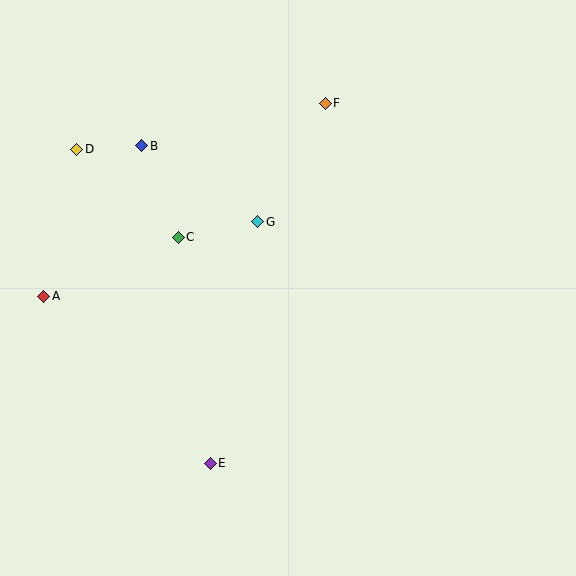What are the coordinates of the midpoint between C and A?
The midpoint between C and A is at (111, 267).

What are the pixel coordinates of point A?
Point A is at (44, 296).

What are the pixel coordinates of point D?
Point D is at (77, 149).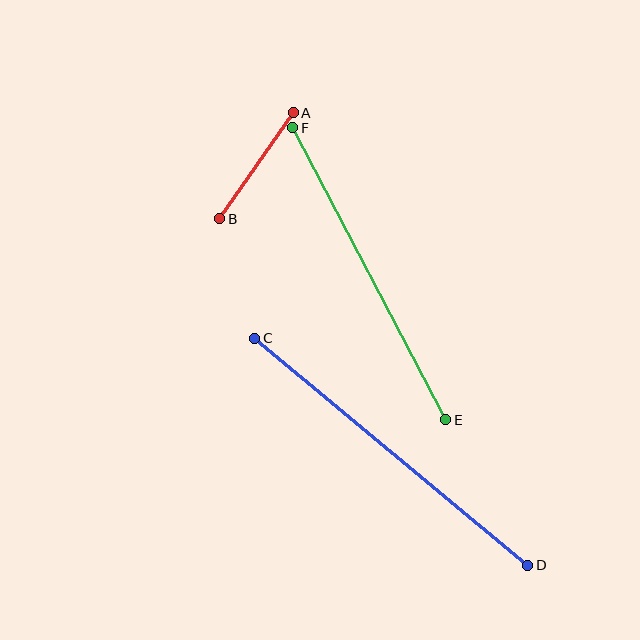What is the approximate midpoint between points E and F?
The midpoint is at approximately (369, 274) pixels.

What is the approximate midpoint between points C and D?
The midpoint is at approximately (391, 452) pixels.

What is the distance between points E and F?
The distance is approximately 330 pixels.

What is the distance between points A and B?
The distance is approximately 129 pixels.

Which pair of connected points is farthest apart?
Points C and D are farthest apart.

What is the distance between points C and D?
The distance is approximately 355 pixels.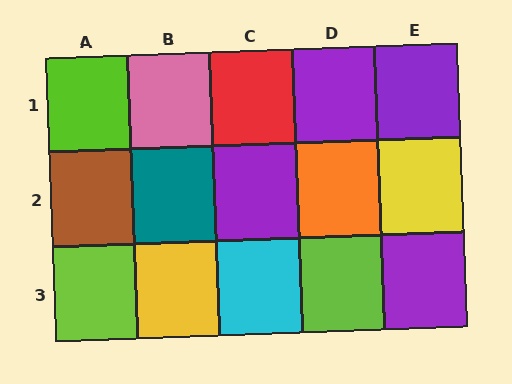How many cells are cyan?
1 cell is cyan.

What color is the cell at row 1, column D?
Purple.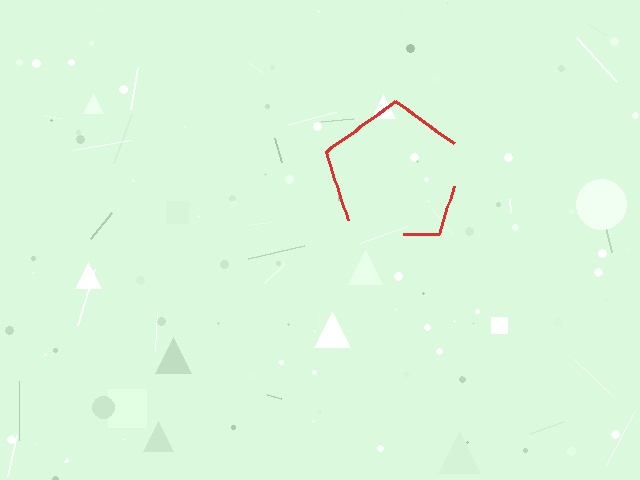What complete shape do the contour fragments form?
The contour fragments form a pentagon.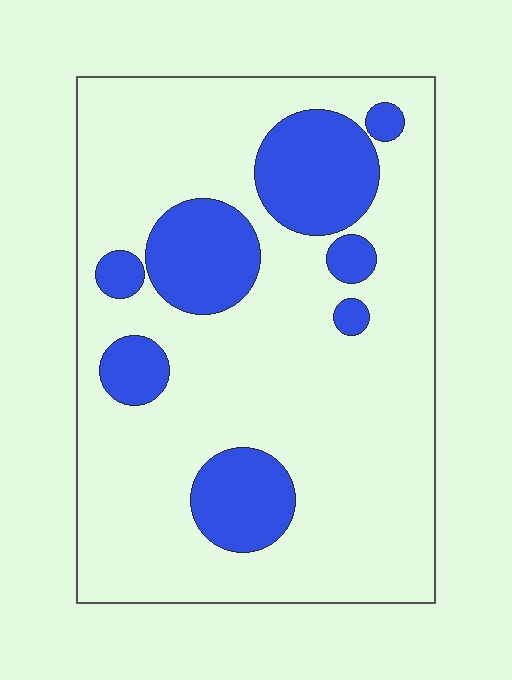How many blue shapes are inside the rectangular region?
8.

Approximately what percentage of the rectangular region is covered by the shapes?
Approximately 20%.